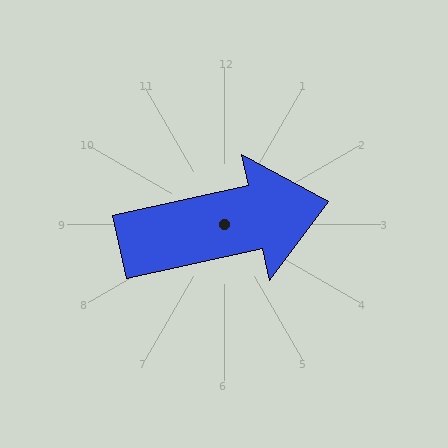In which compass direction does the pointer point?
East.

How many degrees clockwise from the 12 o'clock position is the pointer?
Approximately 78 degrees.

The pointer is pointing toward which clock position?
Roughly 3 o'clock.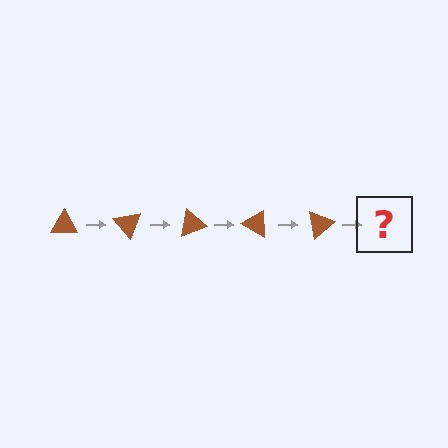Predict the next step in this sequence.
The next step is a brown triangle rotated 250 degrees.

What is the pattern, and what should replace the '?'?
The pattern is that the triangle rotates 50 degrees each step. The '?' should be a brown triangle rotated 250 degrees.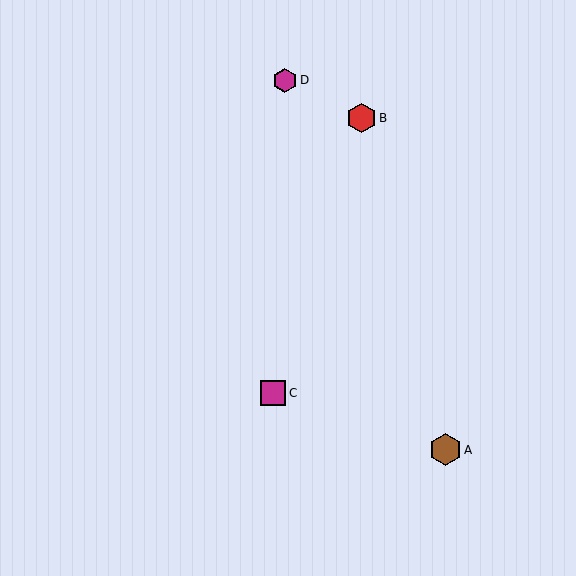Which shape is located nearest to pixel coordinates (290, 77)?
The magenta hexagon (labeled D) at (285, 80) is nearest to that location.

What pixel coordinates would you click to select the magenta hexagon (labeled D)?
Click at (285, 80) to select the magenta hexagon D.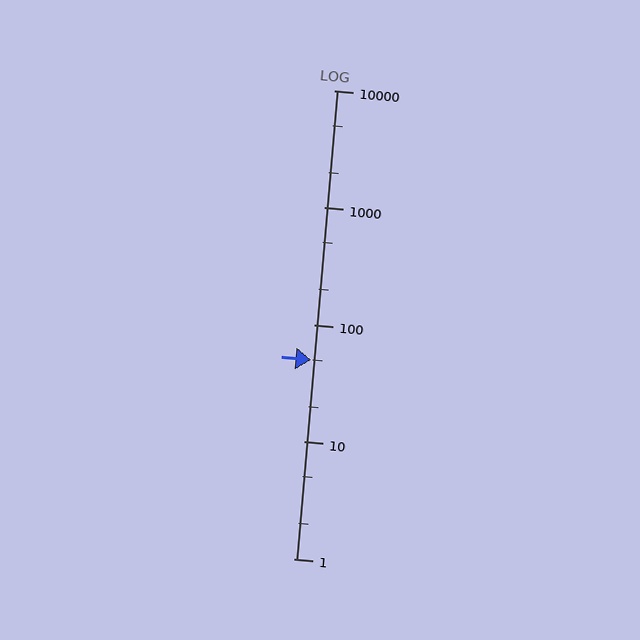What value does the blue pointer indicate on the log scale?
The pointer indicates approximately 50.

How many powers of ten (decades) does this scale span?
The scale spans 4 decades, from 1 to 10000.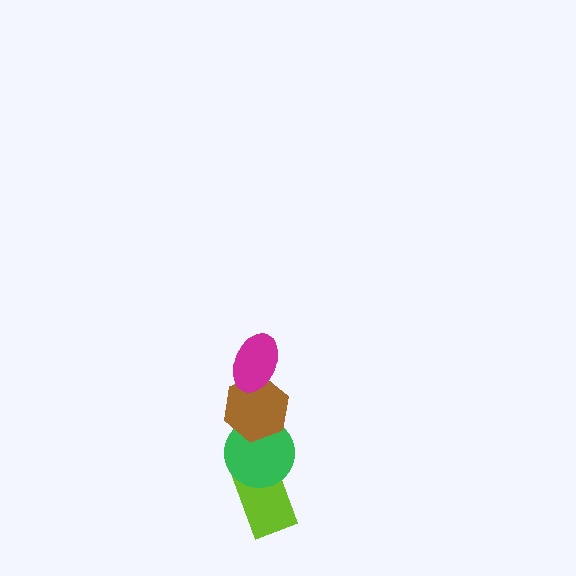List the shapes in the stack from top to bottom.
From top to bottom: the magenta ellipse, the brown hexagon, the green circle, the lime rectangle.